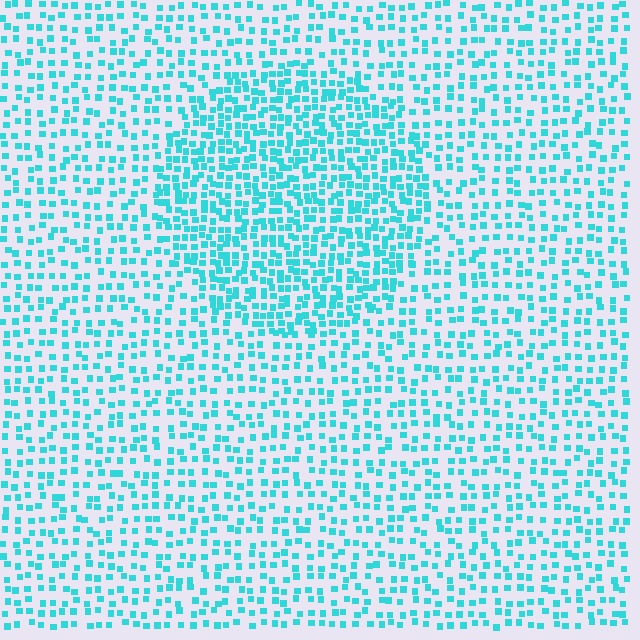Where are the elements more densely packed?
The elements are more densely packed inside the circle boundary.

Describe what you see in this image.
The image contains small cyan elements arranged at two different densities. A circle-shaped region is visible where the elements are more densely packed than the surrounding area.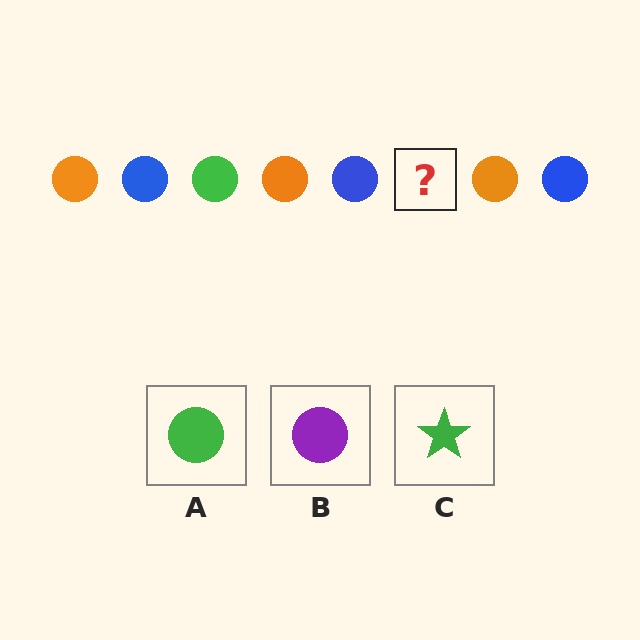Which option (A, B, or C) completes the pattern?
A.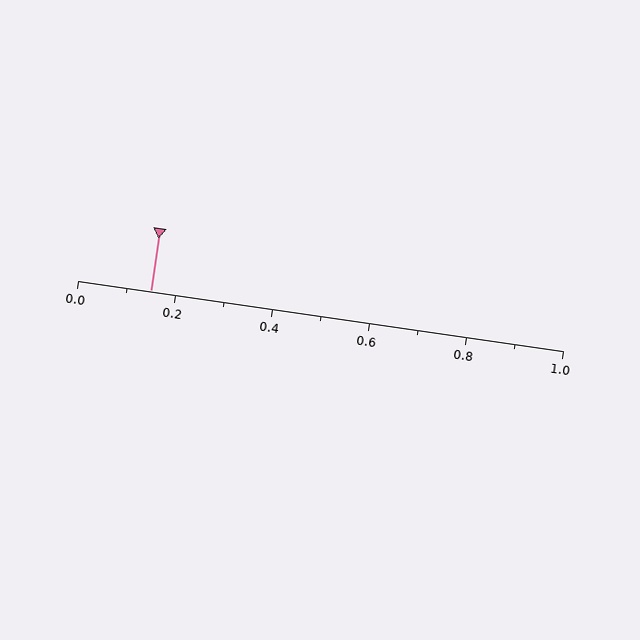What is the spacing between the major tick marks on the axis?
The major ticks are spaced 0.2 apart.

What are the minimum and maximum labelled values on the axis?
The axis runs from 0.0 to 1.0.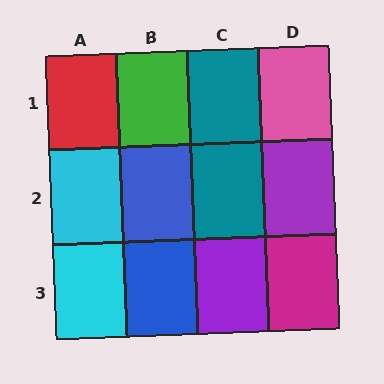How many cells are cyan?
2 cells are cyan.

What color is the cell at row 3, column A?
Cyan.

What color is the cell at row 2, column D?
Purple.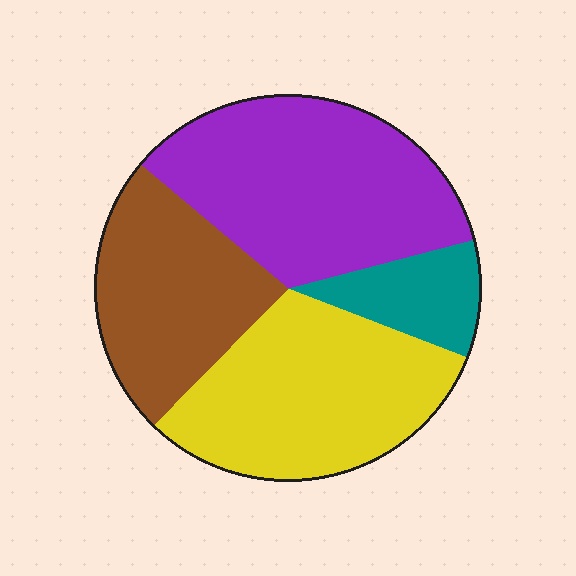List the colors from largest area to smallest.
From largest to smallest: purple, yellow, brown, teal.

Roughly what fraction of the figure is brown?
Brown takes up between a sixth and a third of the figure.